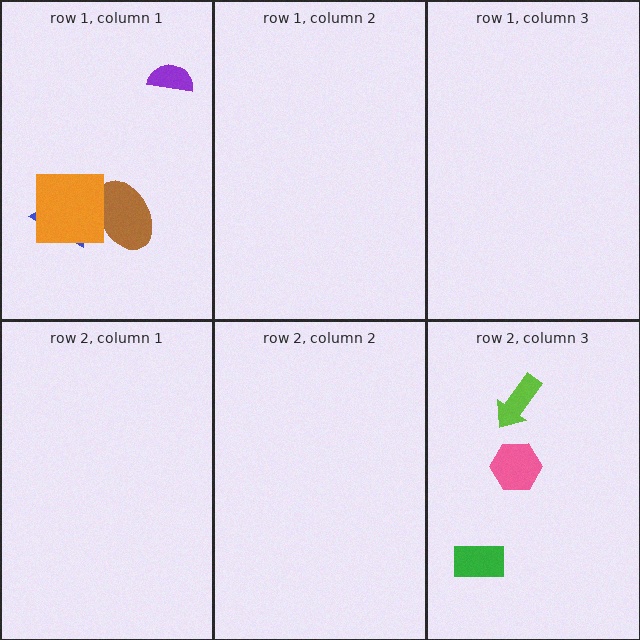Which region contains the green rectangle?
The row 2, column 3 region.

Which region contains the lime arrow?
The row 2, column 3 region.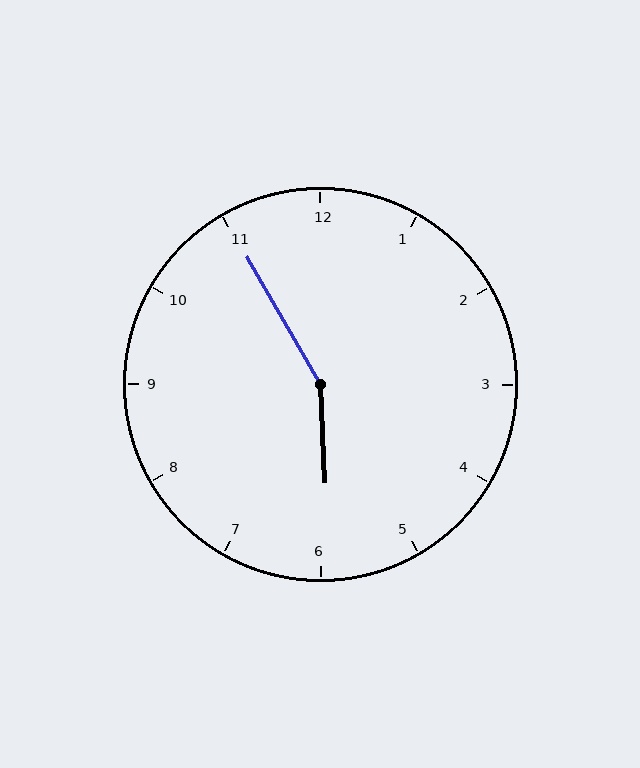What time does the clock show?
5:55.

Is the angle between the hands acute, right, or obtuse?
It is obtuse.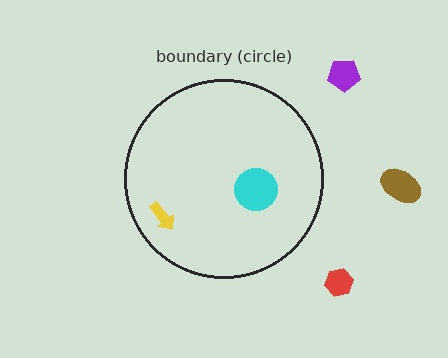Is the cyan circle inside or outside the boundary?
Inside.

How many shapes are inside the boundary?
2 inside, 3 outside.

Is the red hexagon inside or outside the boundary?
Outside.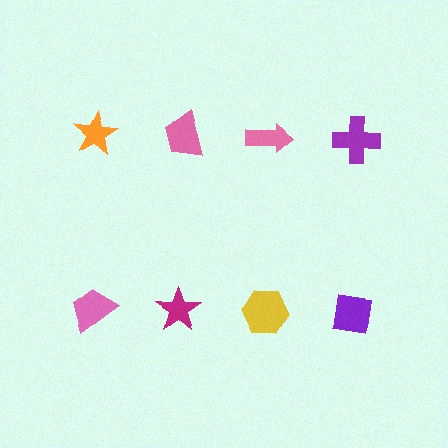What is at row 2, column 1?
A pink trapezoid.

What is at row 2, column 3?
A yellow hexagon.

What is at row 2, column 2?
A magenta star.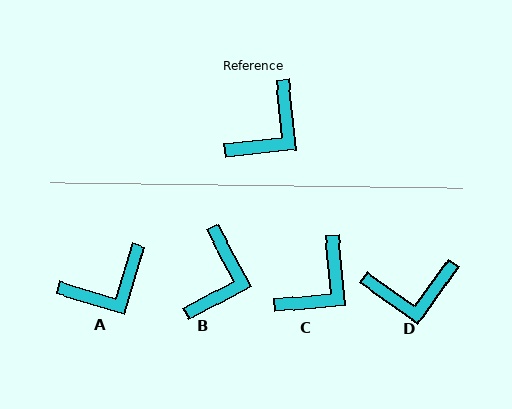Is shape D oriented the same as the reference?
No, it is off by about 41 degrees.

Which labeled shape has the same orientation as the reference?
C.